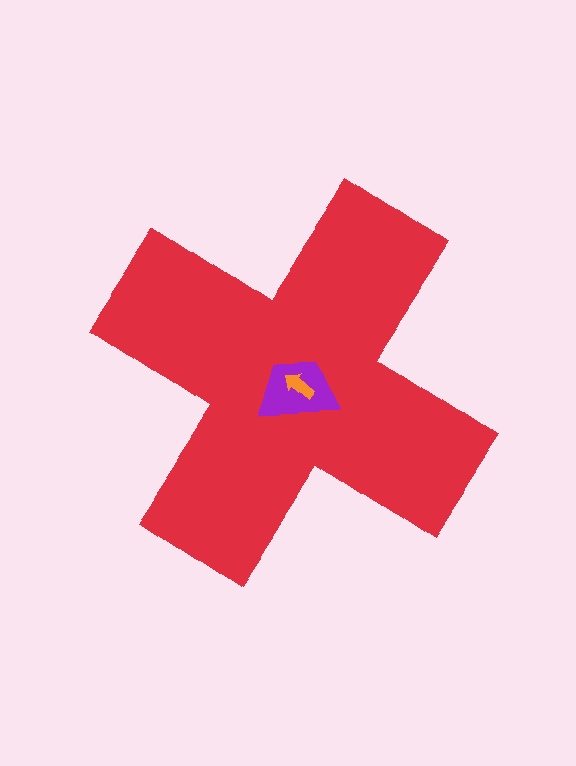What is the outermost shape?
The red cross.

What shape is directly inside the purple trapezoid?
The orange arrow.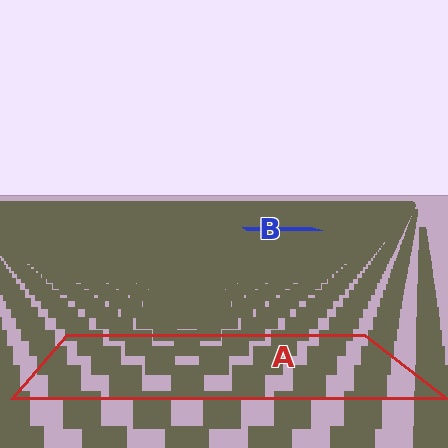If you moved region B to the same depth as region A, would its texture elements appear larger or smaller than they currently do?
They would appear larger. At a closer depth, the same texture elements are projected at a bigger on-screen size.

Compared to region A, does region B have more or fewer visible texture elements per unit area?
Region B has more texture elements per unit area — they are packed more densely because it is farther away.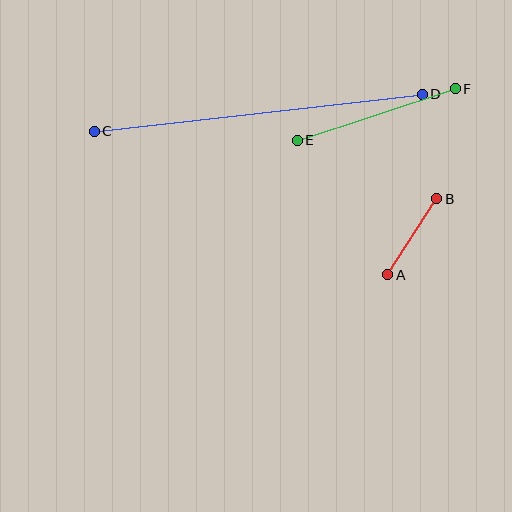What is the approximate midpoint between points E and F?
The midpoint is at approximately (376, 114) pixels.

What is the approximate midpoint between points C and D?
The midpoint is at approximately (258, 113) pixels.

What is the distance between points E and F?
The distance is approximately 166 pixels.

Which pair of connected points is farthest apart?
Points C and D are farthest apart.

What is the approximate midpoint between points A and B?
The midpoint is at approximately (412, 237) pixels.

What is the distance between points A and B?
The distance is approximately 90 pixels.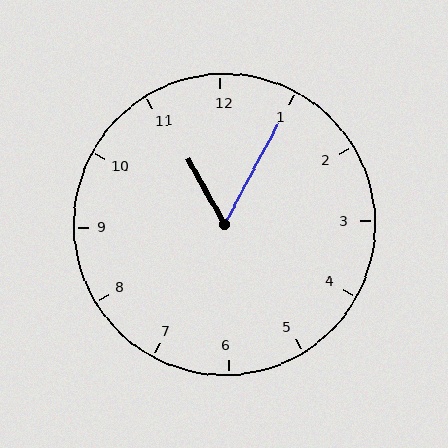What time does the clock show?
11:05.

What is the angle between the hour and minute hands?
Approximately 58 degrees.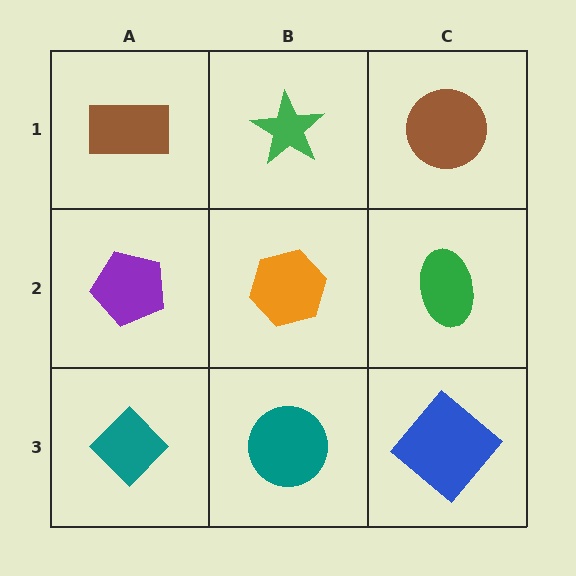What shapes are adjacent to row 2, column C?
A brown circle (row 1, column C), a blue diamond (row 3, column C), an orange hexagon (row 2, column B).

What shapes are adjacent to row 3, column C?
A green ellipse (row 2, column C), a teal circle (row 3, column B).